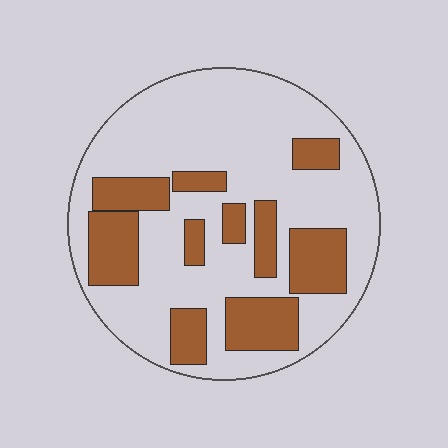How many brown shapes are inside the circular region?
10.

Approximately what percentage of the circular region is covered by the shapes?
Approximately 30%.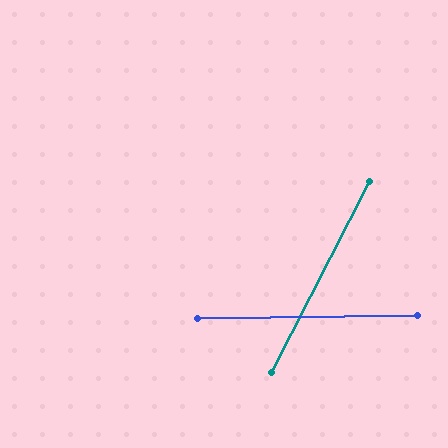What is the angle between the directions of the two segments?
Approximately 62 degrees.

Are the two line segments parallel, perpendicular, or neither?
Neither parallel nor perpendicular — they differ by about 62°.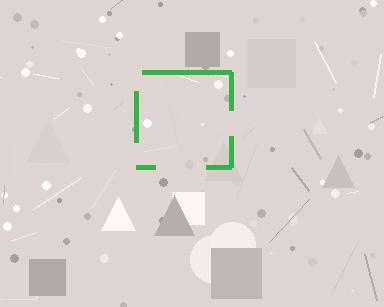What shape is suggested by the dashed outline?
The dashed outline suggests a square.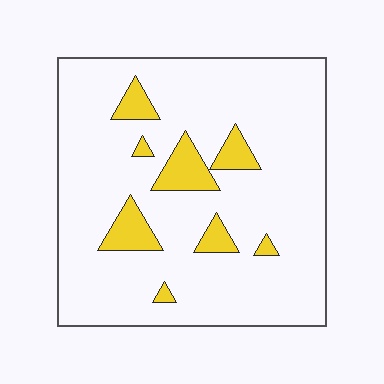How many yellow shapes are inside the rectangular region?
8.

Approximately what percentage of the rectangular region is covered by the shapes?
Approximately 10%.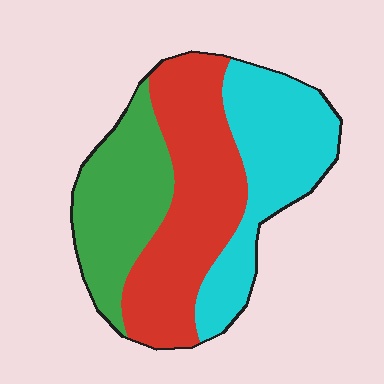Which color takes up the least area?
Green, at roughly 25%.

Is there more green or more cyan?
Cyan.